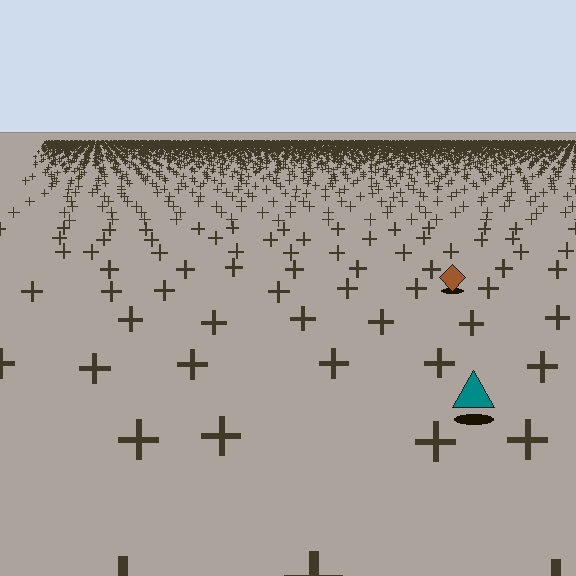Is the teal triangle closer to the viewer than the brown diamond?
Yes. The teal triangle is closer — you can tell from the texture gradient: the ground texture is coarser near it.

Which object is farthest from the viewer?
The brown diamond is farthest from the viewer. It appears smaller and the ground texture around it is denser.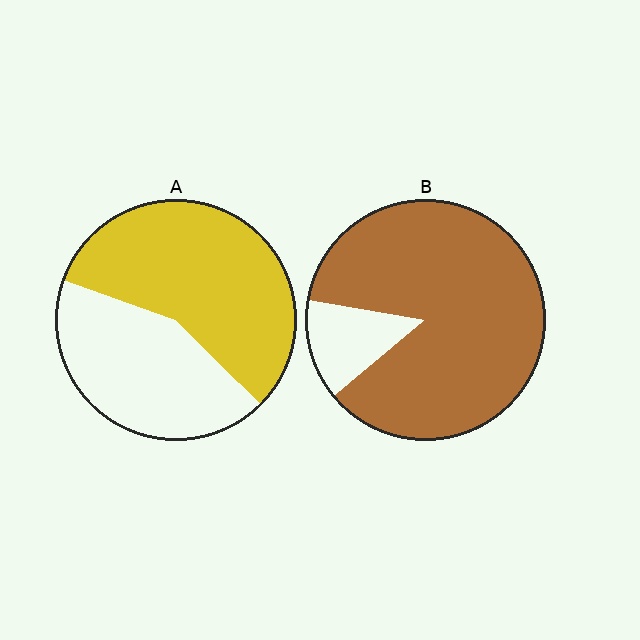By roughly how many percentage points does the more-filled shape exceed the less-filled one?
By roughly 30 percentage points (B over A).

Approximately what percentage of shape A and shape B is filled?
A is approximately 55% and B is approximately 85%.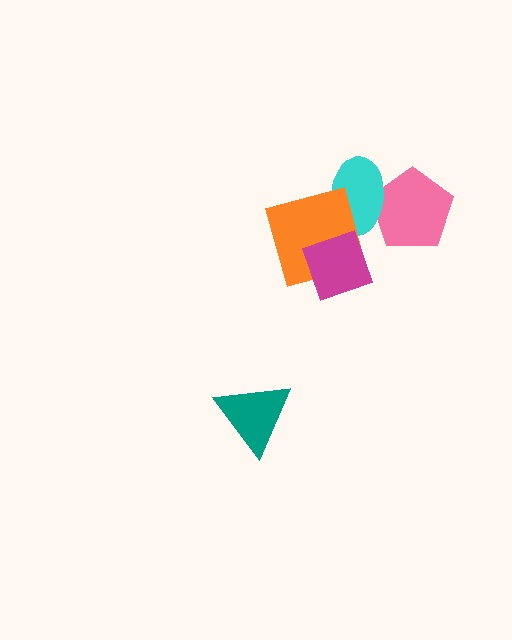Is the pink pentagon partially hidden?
Yes, it is partially covered by another shape.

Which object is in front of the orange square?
The magenta diamond is in front of the orange square.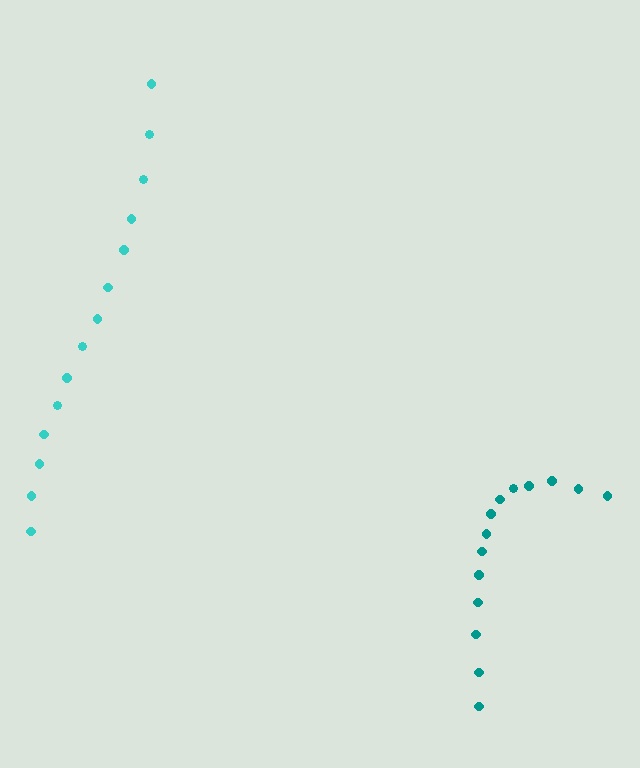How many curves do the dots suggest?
There are 2 distinct paths.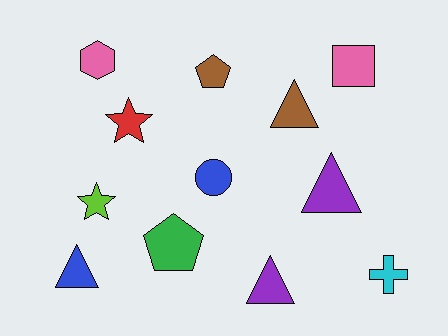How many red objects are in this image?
There is 1 red object.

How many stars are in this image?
There are 2 stars.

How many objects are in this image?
There are 12 objects.